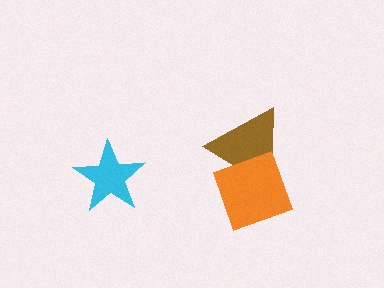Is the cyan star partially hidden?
No, no other shape covers it.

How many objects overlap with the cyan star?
0 objects overlap with the cyan star.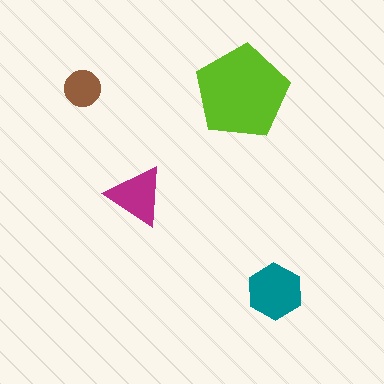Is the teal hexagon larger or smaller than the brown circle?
Larger.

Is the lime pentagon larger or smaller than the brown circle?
Larger.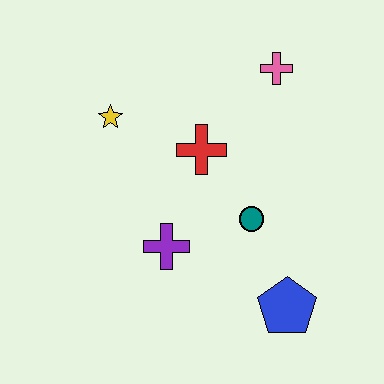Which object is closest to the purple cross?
The teal circle is closest to the purple cross.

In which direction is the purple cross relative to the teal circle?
The purple cross is to the left of the teal circle.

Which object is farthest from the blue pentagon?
The yellow star is farthest from the blue pentagon.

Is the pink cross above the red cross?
Yes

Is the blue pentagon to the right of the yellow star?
Yes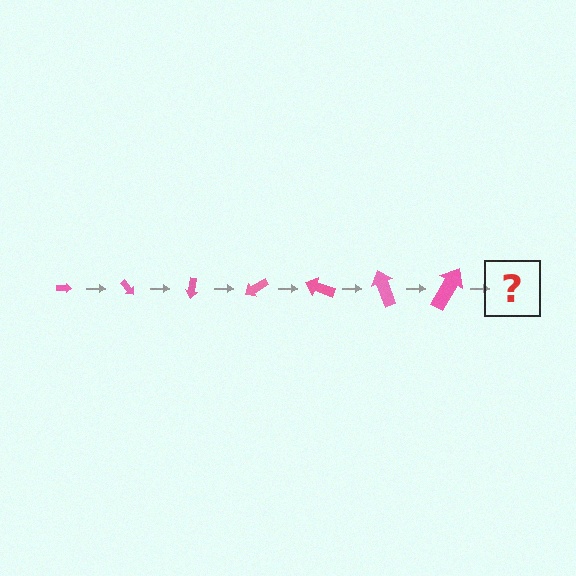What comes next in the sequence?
The next element should be an arrow, larger than the previous one and rotated 350 degrees from the start.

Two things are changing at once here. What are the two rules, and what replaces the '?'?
The two rules are that the arrow grows larger each step and it rotates 50 degrees each step. The '?' should be an arrow, larger than the previous one and rotated 350 degrees from the start.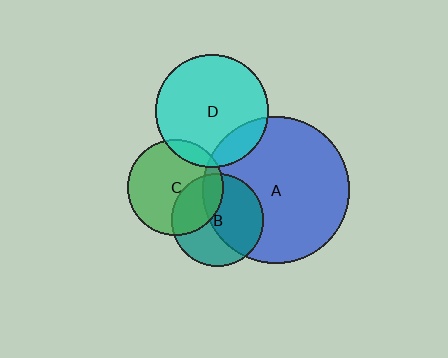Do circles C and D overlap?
Yes.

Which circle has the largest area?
Circle A (blue).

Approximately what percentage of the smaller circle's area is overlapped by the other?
Approximately 10%.